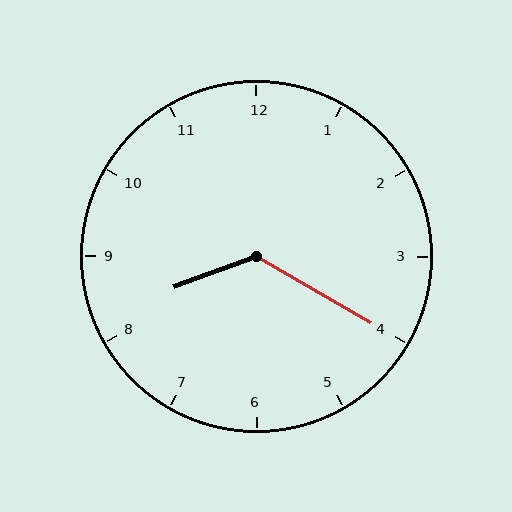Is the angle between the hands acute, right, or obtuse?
It is obtuse.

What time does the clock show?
8:20.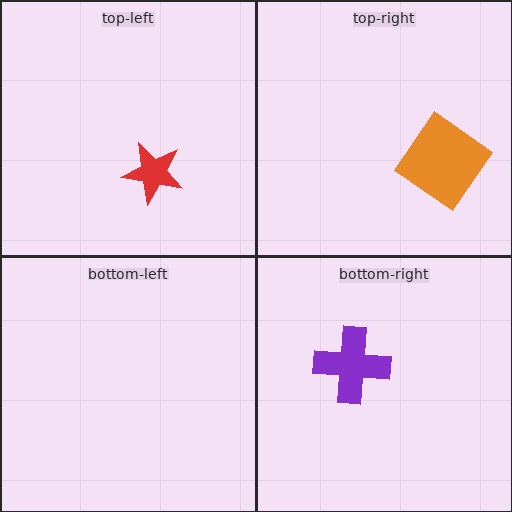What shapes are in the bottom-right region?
The purple cross.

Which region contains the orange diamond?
The top-right region.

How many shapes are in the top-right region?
1.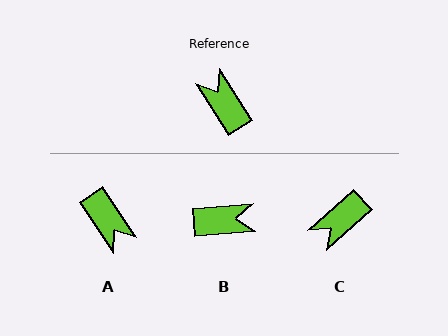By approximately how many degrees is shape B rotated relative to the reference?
Approximately 118 degrees clockwise.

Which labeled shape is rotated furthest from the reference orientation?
A, about 178 degrees away.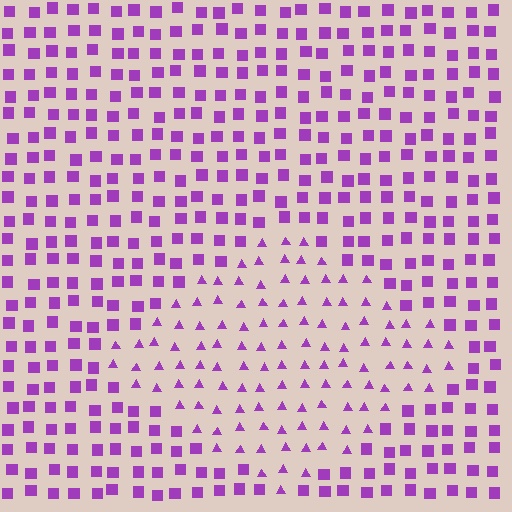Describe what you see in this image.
The image is filled with small purple elements arranged in a uniform grid. A diamond-shaped region contains triangles, while the surrounding area contains squares. The boundary is defined purely by the change in element shape.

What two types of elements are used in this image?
The image uses triangles inside the diamond region and squares outside it.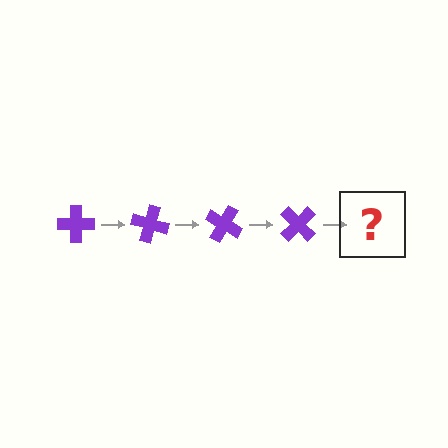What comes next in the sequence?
The next element should be a purple cross rotated 60 degrees.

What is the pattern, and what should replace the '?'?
The pattern is that the cross rotates 15 degrees each step. The '?' should be a purple cross rotated 60 degrees.